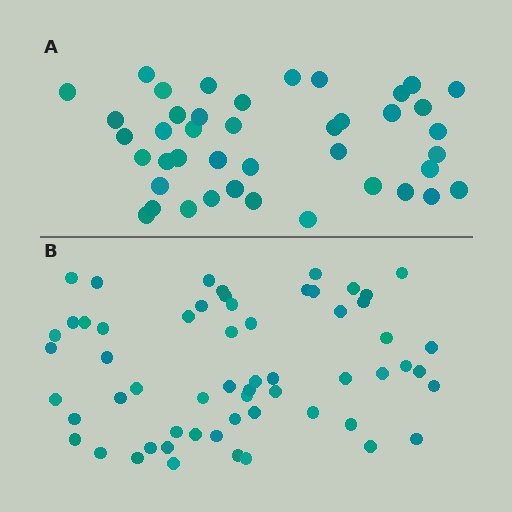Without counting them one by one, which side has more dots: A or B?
Region B (the bottom region) has more dots.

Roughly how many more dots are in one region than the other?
Region B has approximately 15 more dots than region A.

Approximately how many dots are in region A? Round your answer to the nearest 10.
About 40 dots. (The exact count is 42, which rounds to 40.)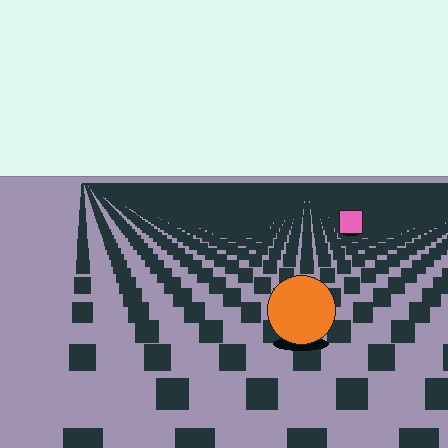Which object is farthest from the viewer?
The pink square is farthest from the viewer. It appears smaller and the ground texture around it is denser.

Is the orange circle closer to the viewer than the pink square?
Yes. The orange circle is closer — you can tell from the texture gradient: the ground texture is coarser near it.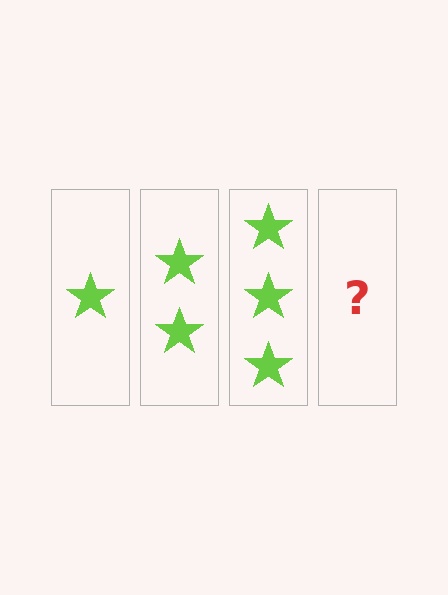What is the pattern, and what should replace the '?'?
The pattern is that each step adds one more star. The '?' should be 4 stars.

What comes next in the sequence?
The next element should be 4 stars.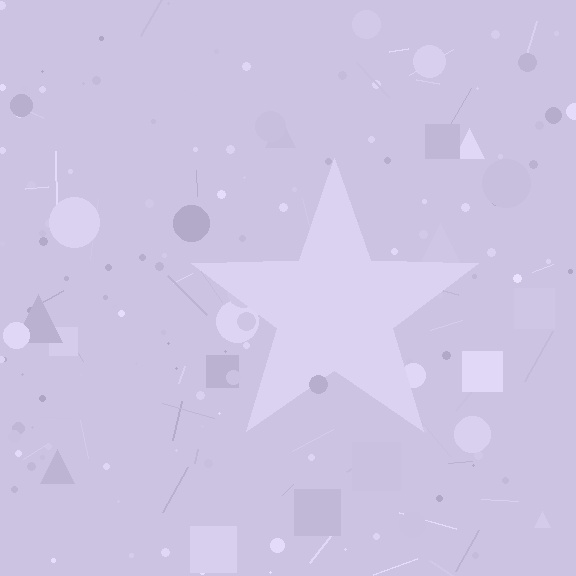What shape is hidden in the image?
A star is hidden in the image.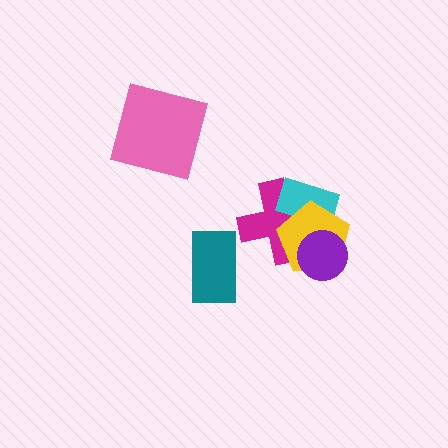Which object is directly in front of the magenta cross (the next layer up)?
The cyan rectangle is directly in front of the magenta cross.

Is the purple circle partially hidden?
No, no other shape covers it.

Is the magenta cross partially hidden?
Yes, it is partially covered by another shape.